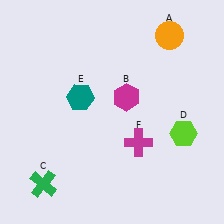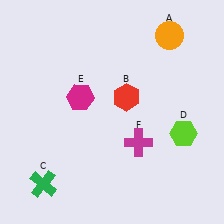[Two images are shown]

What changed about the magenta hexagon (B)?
In Image 1, B is magenta. In Image 2, it changed to red.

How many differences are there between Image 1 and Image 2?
There are 2 differences between the two images.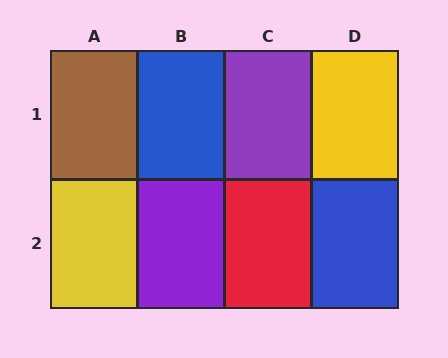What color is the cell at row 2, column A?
Yellow.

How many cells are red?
1 cell is red.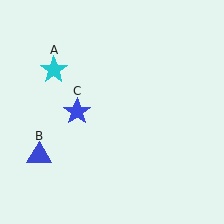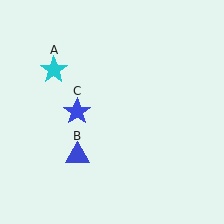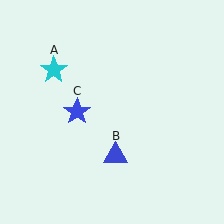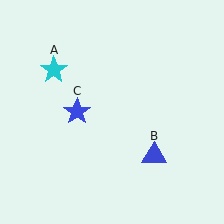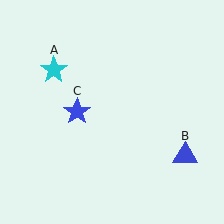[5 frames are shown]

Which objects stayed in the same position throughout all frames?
Cyan star (object A) and blue star (object C) remained stationary.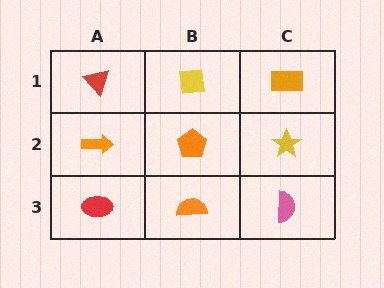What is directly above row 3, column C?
A yellow star.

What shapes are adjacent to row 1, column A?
An orange arrow (row 2, column A), a yellow square (row 1, column B).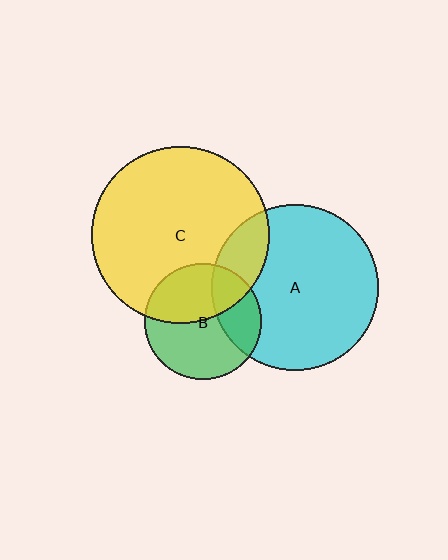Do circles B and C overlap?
Yes.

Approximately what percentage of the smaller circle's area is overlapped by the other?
Approximately 40%.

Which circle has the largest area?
Circle C (yellow).